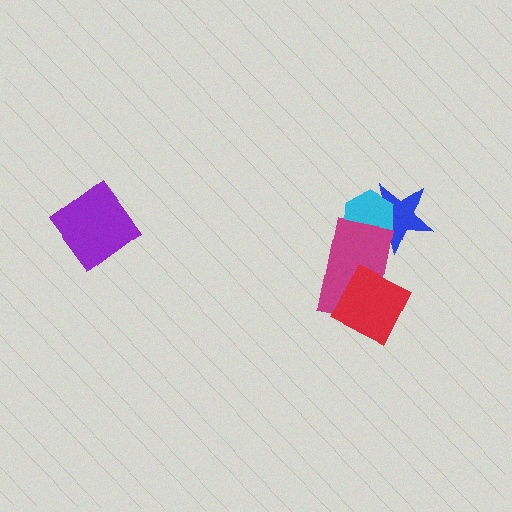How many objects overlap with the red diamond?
1 object overlaps with the red diamond.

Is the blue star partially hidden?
Yes, it is partially covered by another shape.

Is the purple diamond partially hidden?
No, no other shape covers it.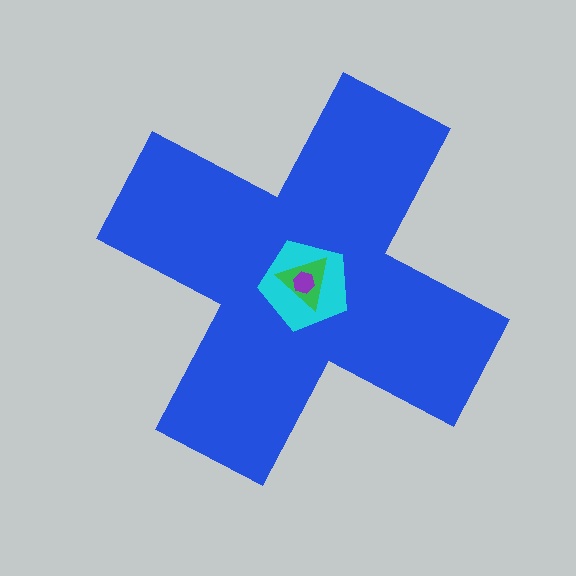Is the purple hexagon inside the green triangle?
Yes.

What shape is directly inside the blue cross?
The cyan pentagon.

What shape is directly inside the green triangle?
The purple hexagon.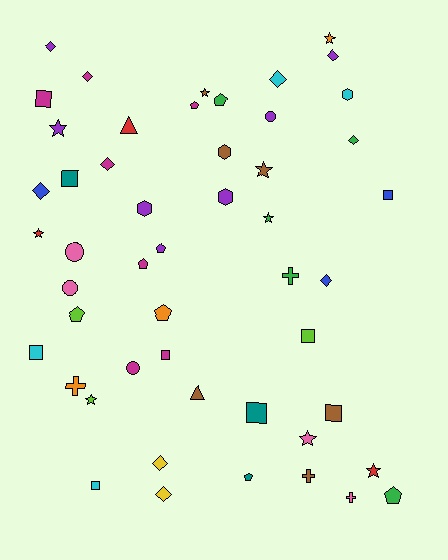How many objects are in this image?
There are 50 objects.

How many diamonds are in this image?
There are 10 diamonds.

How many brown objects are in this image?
There are 6 brown objects.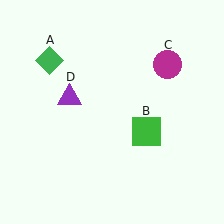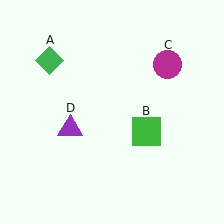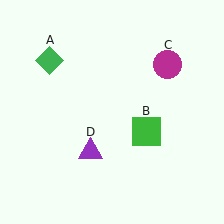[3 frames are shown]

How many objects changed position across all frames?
1 object changed position: purple triangle (object D).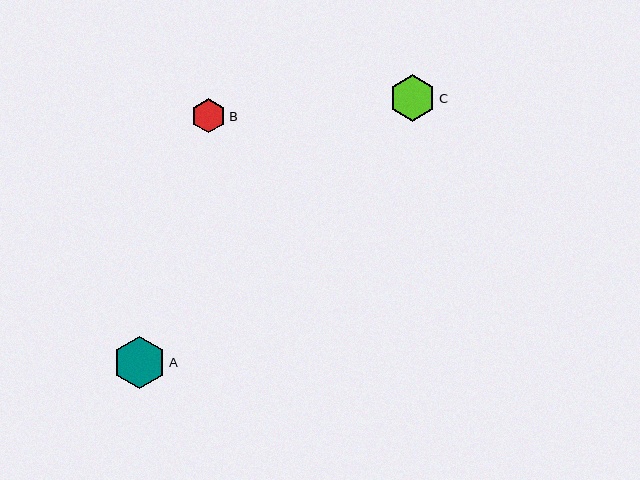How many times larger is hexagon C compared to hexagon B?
Hexagon C is approximately 1.4 times the size of hexagon B.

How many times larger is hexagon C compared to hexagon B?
Hexagon C is approximately 1.4 times the size of hexagon B.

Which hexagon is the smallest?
Hexagon B is the smallest with a size of approximately 34 pixels.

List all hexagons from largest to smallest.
From largest to smallest: A, C, B.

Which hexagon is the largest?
Hexagon A is the largest with a size of approximately 53 pixels.